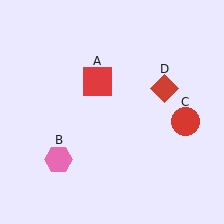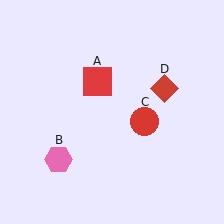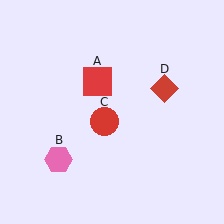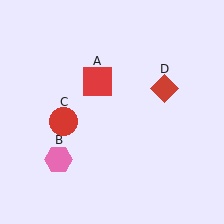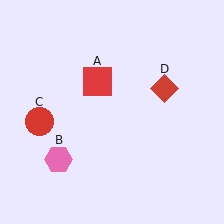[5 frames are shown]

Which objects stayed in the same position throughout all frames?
Red square (object A) and pink hexagon (object B) and red diamond (object D) remained stationary.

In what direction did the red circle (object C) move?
The red circle (object C) moved left.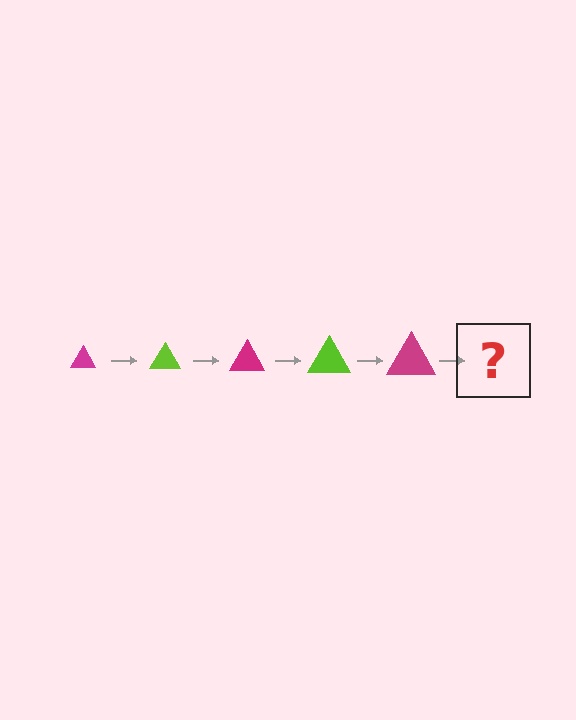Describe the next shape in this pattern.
It should be a lime triangle, larger than the previous one.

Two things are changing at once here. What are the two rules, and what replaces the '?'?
The two rules are that the triangle grows larger each step and the color cycles through magenta and lime. The '?' should be a lime triangle, larger than the previous one.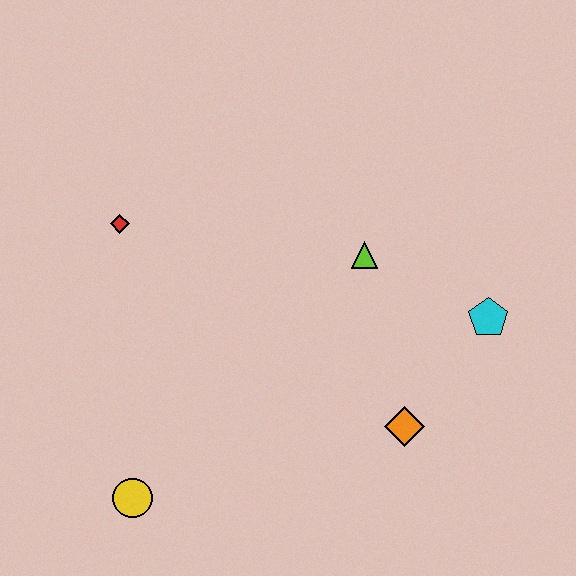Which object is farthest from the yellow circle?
The cyan pentagon is farthest from the yellow circle.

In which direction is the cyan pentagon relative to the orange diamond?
The cyan pentagon is above the orange diamond.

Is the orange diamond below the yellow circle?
No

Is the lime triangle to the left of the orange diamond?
Yes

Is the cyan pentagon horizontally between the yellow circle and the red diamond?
No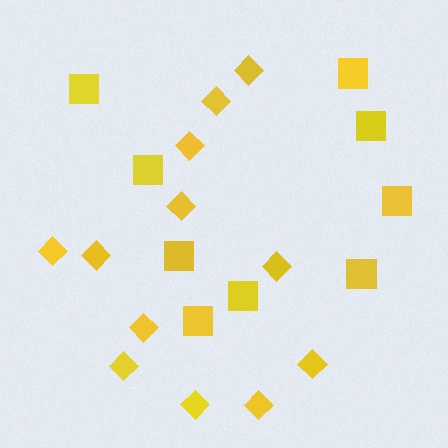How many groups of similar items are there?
There are 2 groups: one group of squares (9) and one group of diamonds (12).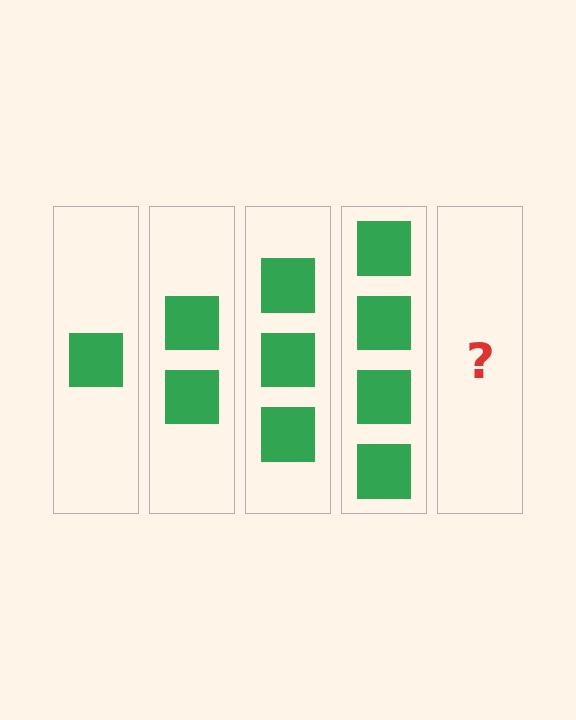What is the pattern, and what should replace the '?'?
The pattern is that each step adds one more square. The '?' should be 5 squares.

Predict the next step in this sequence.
The next step is 5 squares.